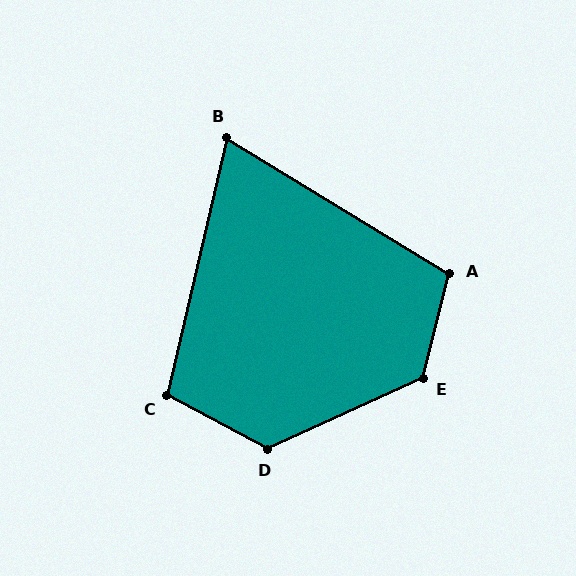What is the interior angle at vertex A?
Approximately 107 degrees (obtuse).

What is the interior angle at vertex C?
Approximately 105 degrees (obtuse).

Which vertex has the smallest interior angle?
B, at approximately 72 degrees.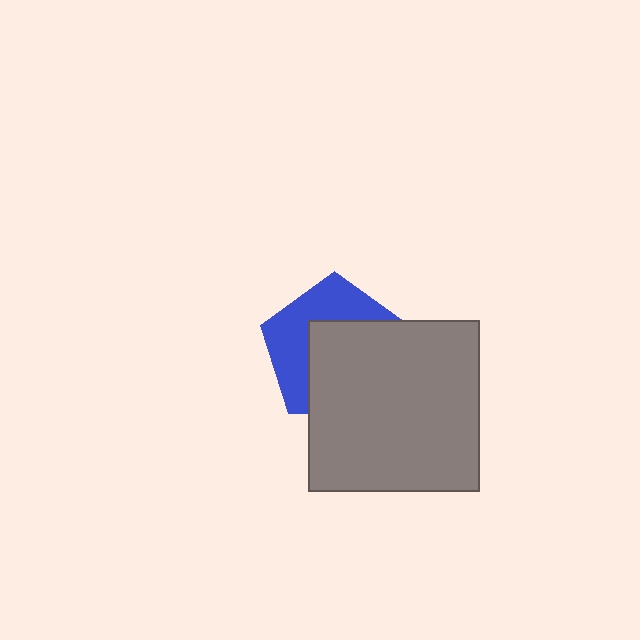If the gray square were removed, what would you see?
You would see the complete blue pentagon.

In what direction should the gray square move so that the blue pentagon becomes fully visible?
The gray square should move toward the lower-right. That is the shortest direction to clear the overlap and leave the blue pentagon fully visible.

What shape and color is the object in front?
The object in front is a gray square.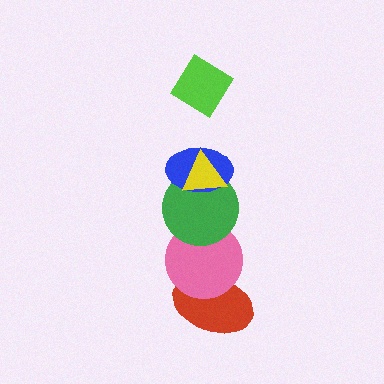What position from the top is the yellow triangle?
The yellow triangle is 2nd from the top.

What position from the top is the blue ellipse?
The blue ellipse is 3rd from the top.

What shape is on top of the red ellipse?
The pink circle is on top of the red ellipse.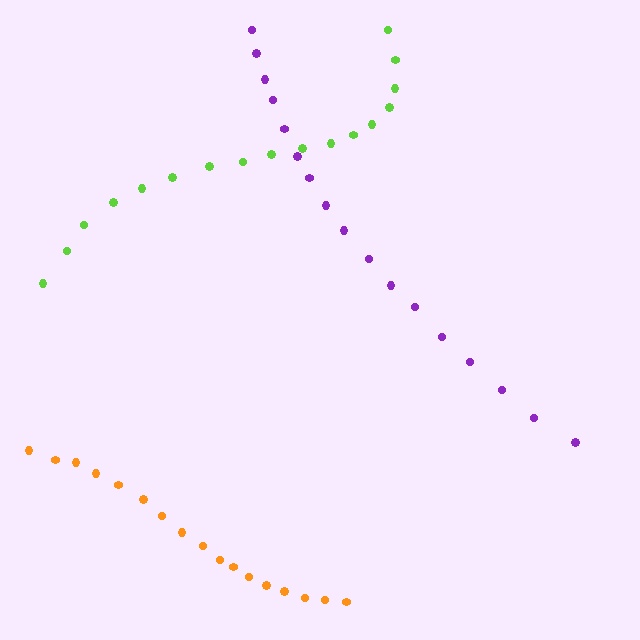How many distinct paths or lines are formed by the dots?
There are 3 distinct paths.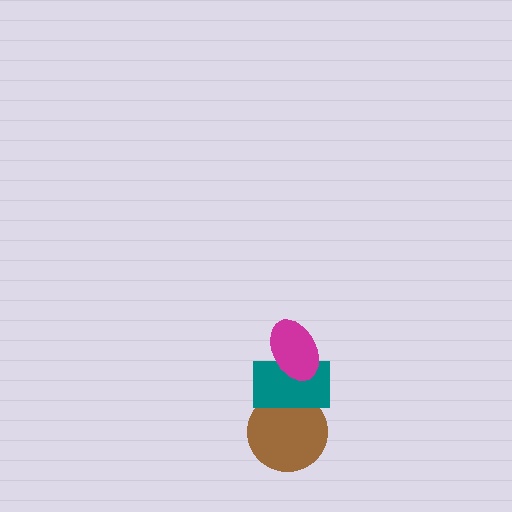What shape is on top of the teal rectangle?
The magenta ellipse is on top of the teal rectangle.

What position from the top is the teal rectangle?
The teal rectangle is 2nd from the top.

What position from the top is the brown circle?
The brown circle is 3rd from the top.